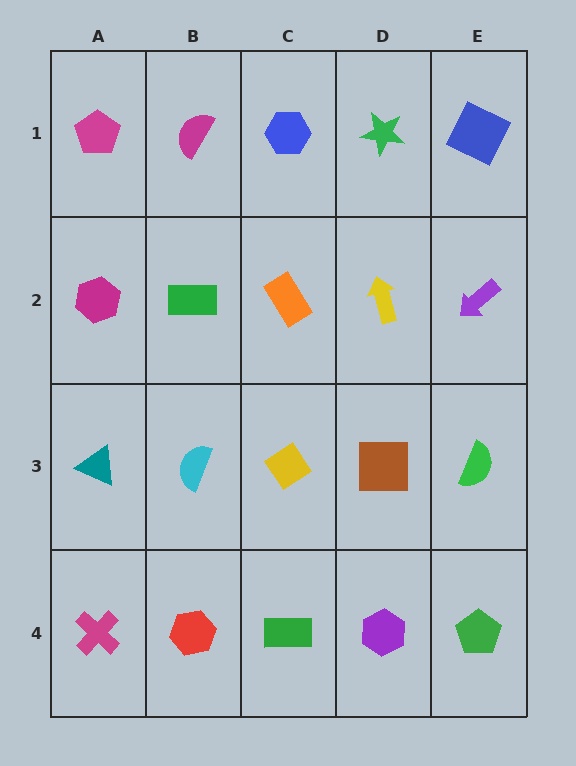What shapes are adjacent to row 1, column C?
An orange rectangle (row 2, column C), a magenta semicircle (row 1, column B), a green star (row 1, column D).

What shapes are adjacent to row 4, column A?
A teal triangle (row 3, column A), a red hexagon (row 4, column B).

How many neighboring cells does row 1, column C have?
3.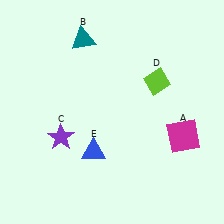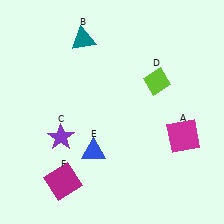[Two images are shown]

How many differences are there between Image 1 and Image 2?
There is 1 difference between the two images.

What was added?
A magenta square (F) was added in Image 2.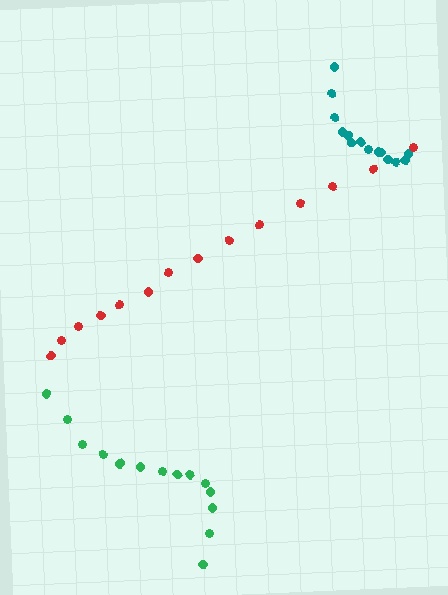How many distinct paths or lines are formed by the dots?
There are 3 distinct paths.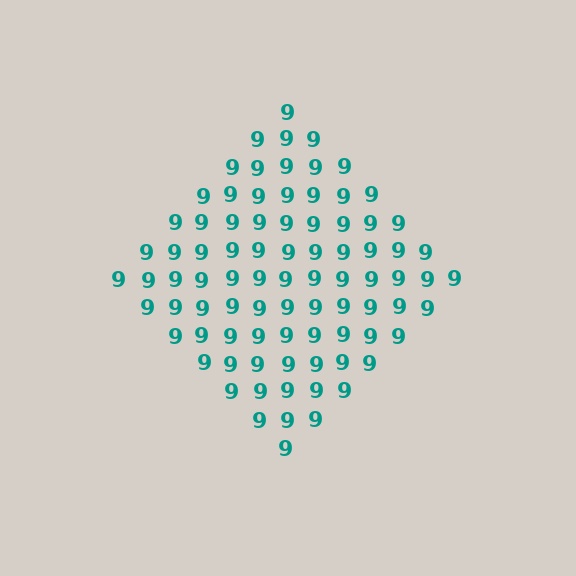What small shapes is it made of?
It is made of small digit 9's.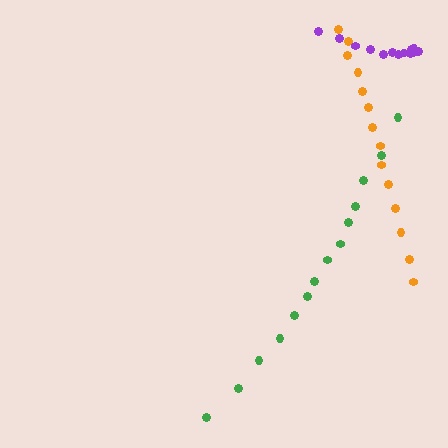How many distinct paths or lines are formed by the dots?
There are 3 distinct paths.